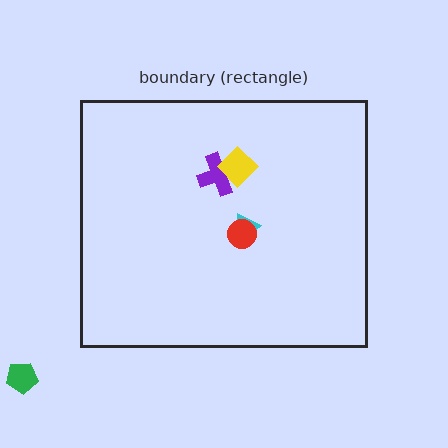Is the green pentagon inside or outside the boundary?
Outside.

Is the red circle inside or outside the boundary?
Inside.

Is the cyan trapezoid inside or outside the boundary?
Inside.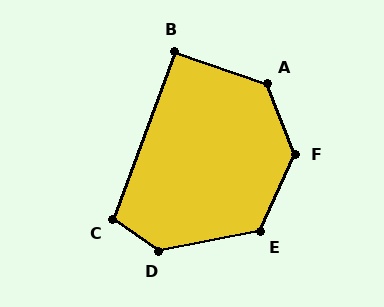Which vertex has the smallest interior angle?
B, at approximately 91 degrees.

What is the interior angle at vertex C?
Approximately 104 degrees (obtuse).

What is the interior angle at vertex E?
Approximately 126 degrees (obtuse).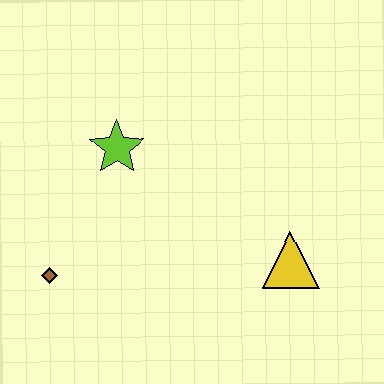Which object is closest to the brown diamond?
The lime star is closest to the brown diamond.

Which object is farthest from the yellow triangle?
The brown diamond is farthest from the yellow triangle.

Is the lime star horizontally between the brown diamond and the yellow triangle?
Yes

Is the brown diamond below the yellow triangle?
Yes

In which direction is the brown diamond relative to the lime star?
The brown diamond is below the lime star.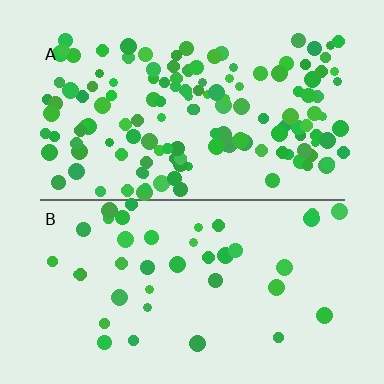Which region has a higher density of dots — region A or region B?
A (the top).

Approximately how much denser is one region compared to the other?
Approximately 3.4× — region A over region B.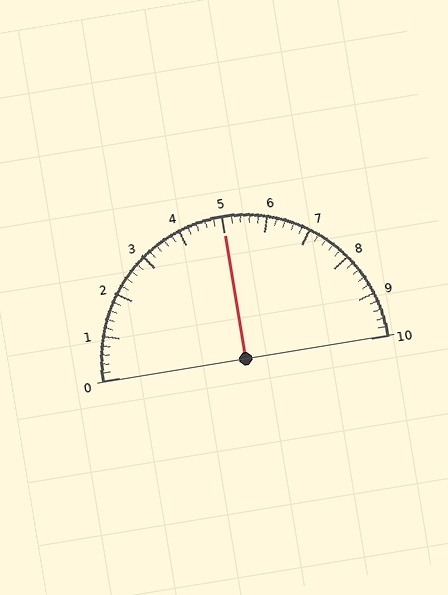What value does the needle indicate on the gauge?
The needle indicates approximately 5.0.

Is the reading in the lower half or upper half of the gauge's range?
The reading is in the upper half of the range (0 to 10).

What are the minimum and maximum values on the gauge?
The gauge ranges from 0 to 10.